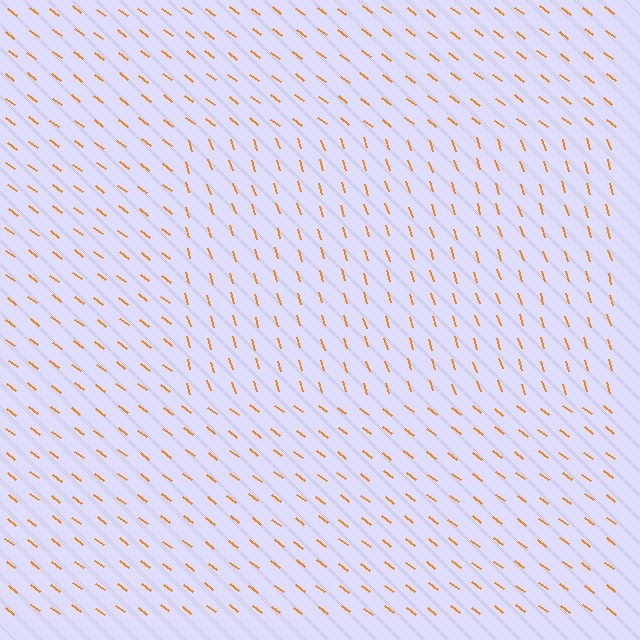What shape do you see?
I see a rectangle.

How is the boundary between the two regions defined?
The boundary is defined purely by a change in line orientation (approximately 36 degrees difference). All lines are the same color and thickness.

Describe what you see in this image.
The image is filled with small orange line segments. A rectangle region in the image has lines oriented differently from the surrounding lines, creating a visible texture boundary.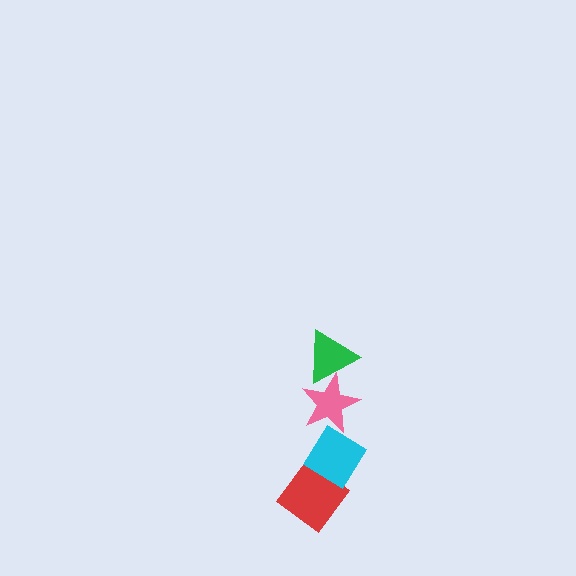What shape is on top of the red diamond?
The cyan diamond is on top of the red diamond.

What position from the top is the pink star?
The pink star is 2nd from the top.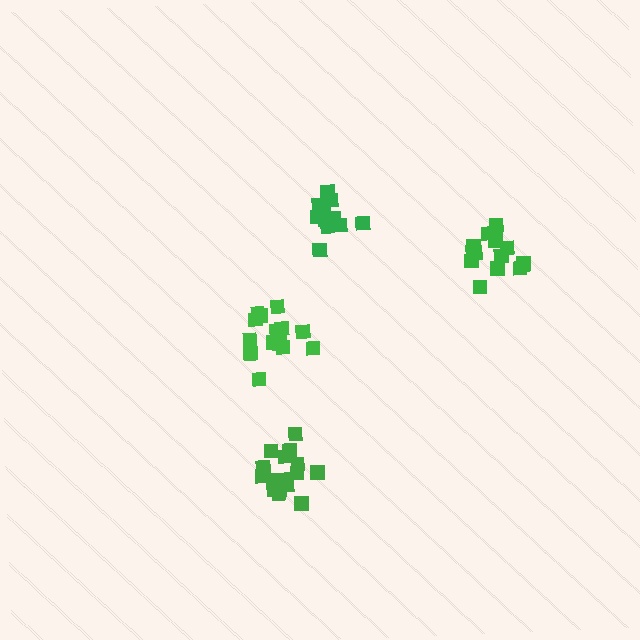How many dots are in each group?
Group 1: 16 dots, Group 2: 11 dots, Group 3: 15 dots, Group 4: 14 dots (56 total).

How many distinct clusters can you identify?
There are 4 distinct clusters.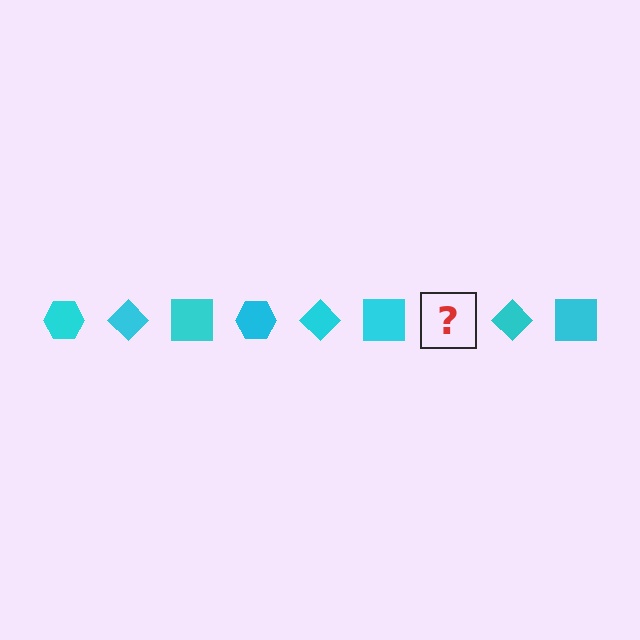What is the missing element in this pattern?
The missing element is a cyan hexagon.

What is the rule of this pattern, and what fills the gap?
The rule is that the pattern cycles through hexagon, diamond, square shapes in cyan. The gap should be filled with a cyan hexagon.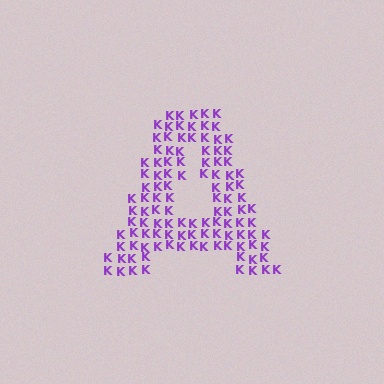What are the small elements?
The small elements are letter K's.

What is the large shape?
The large shape is the letter A.